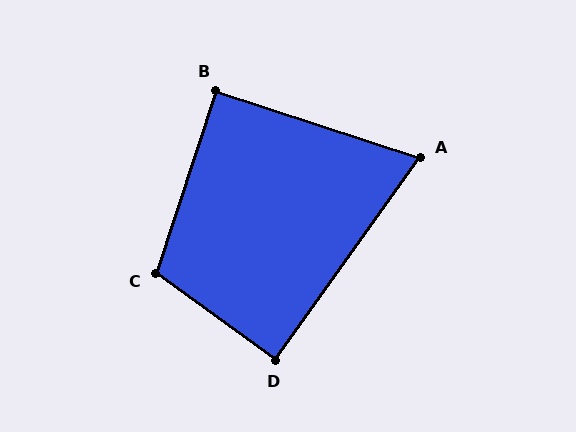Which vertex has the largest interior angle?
C, at approximately 108 degrees.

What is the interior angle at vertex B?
Approximately 90 degrees (approximately right).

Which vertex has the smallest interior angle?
A, at approximately 72 degrees.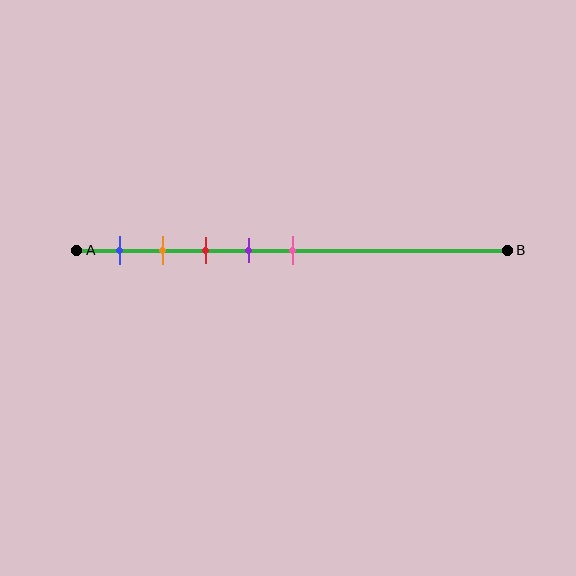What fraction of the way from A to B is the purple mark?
The purple mark is approximately 40% (0.4) of the way from A to B.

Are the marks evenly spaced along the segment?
Yes, the marks are approximately evenly spaced.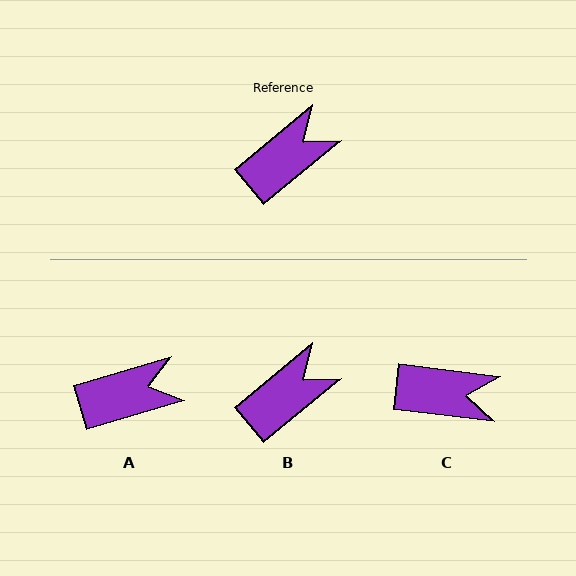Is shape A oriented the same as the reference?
No, it is off by about 23 degrees.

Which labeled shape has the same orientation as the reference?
B.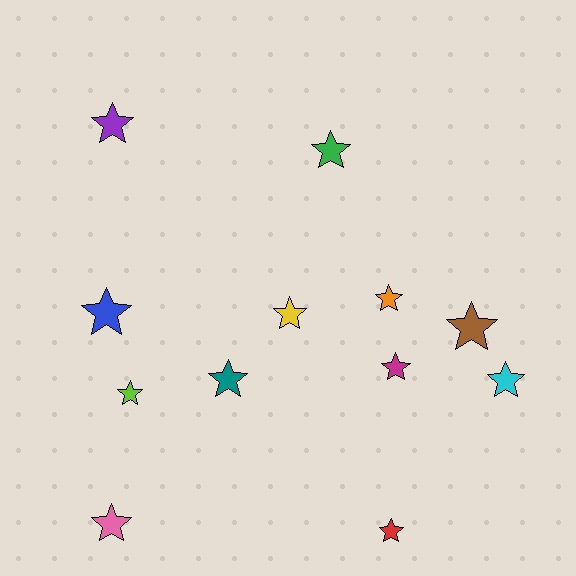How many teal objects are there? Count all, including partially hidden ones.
There is 1 teal object.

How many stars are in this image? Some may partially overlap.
There are 12 stars.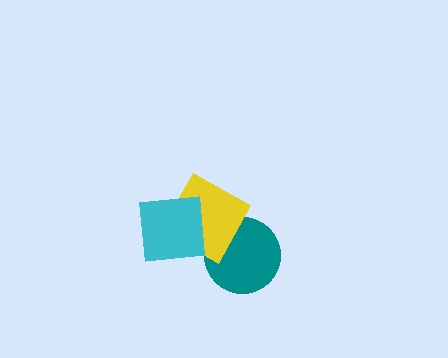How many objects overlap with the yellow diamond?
2 objects overlap with the yellow diamond.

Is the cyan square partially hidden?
No, no other shape covers it.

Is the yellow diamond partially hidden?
Yes, it is partially covered by another shape.